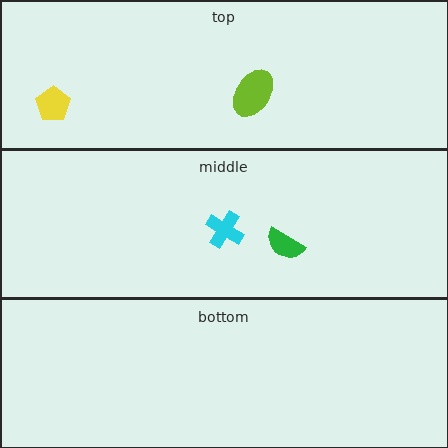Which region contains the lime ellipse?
The top region.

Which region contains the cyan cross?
The middle region.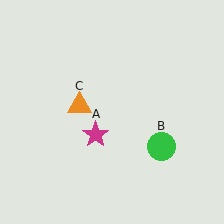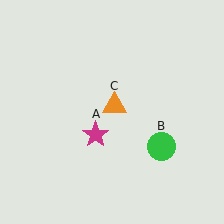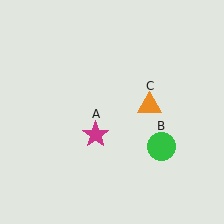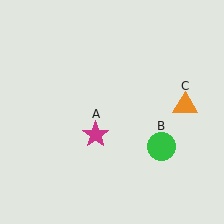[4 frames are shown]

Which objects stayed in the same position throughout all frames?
Magenta star (object A) and green circle (object B) remained stationary.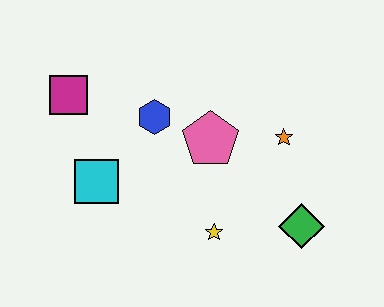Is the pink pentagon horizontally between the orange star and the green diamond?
No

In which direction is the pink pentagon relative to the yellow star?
The pink pentagon is above the yellow star.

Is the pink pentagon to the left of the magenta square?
No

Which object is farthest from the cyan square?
The green diamond is farthest from the cyan square.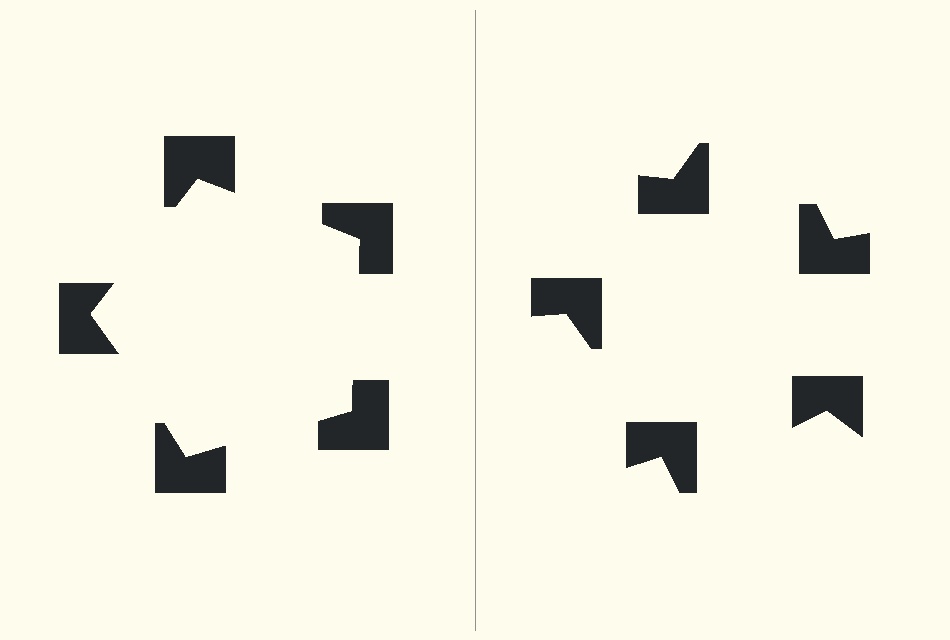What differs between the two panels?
The notched squares are positioned identically on both sides; only the wedge orientations differ. On the left they align to a pentagon; on the right they are misaligned.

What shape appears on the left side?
An illusory pentagon.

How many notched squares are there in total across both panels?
10 — 5 on each side.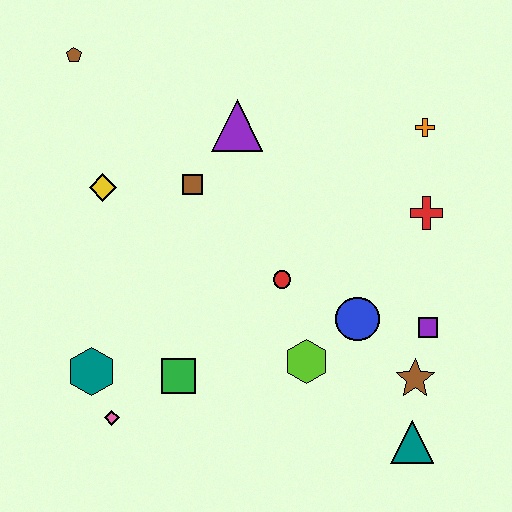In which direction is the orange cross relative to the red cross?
The orange cross is above the red cross.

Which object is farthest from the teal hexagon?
The orange cross is farthest from the teal hexagon.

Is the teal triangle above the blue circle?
No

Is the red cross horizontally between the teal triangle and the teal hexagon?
No